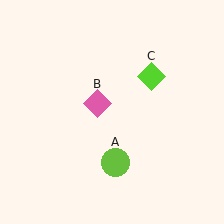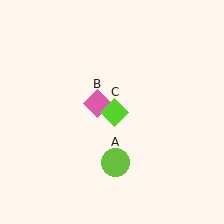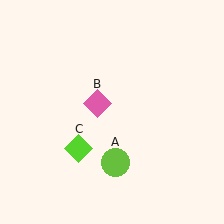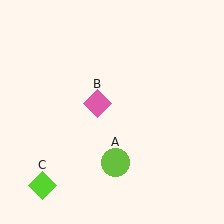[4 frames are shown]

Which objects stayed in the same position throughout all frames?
Lime circle (object A) and pink diamond (object B) remained stationary.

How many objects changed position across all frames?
1 object changed position: lime diamond (object C).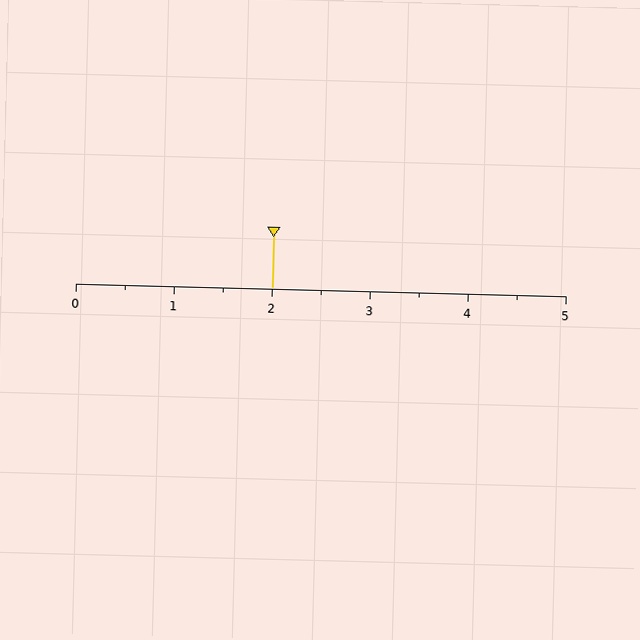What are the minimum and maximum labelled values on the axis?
The axis runs from 0 to 5.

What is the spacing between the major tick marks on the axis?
The major ticks are spaced 1 apart.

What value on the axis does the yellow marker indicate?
The marker indicates approximately 2.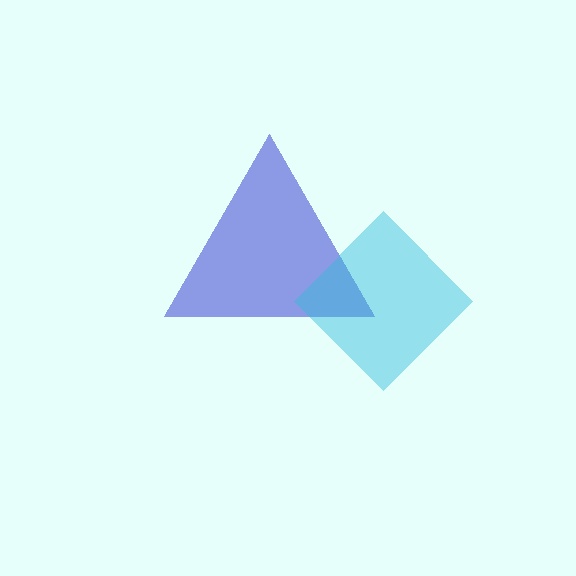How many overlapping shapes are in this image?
There are 2 overlapping shapes in the image.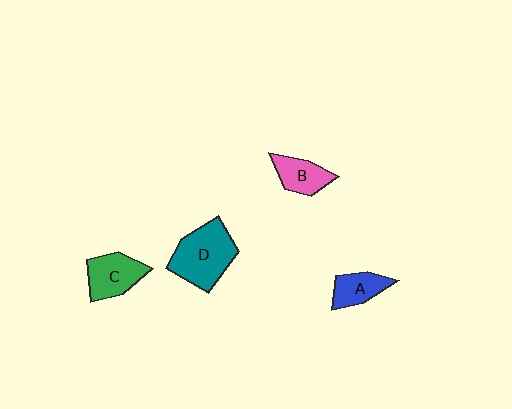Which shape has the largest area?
Shape D (teal).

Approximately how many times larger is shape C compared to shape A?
Approximately 1.3 times.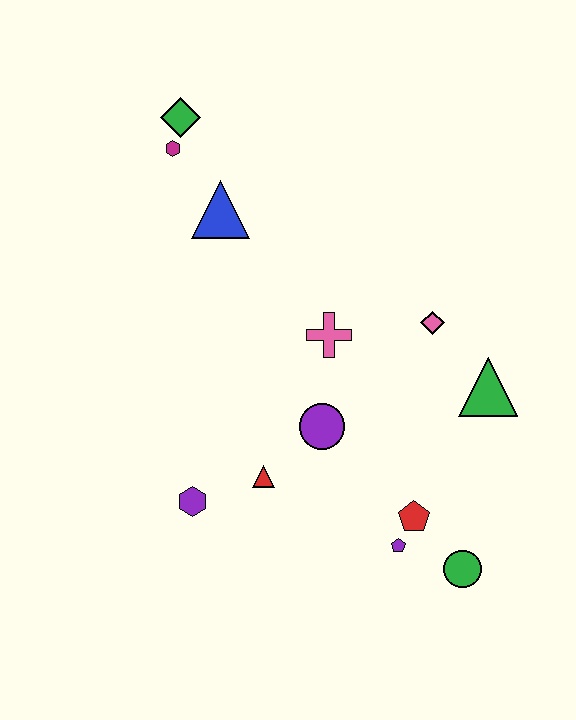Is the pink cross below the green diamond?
Yes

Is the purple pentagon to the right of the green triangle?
No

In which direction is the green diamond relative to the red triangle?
The green diamond is above the red triangle.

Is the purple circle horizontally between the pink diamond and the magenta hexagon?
Yes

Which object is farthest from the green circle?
The green diamond is farthest from the green circle.